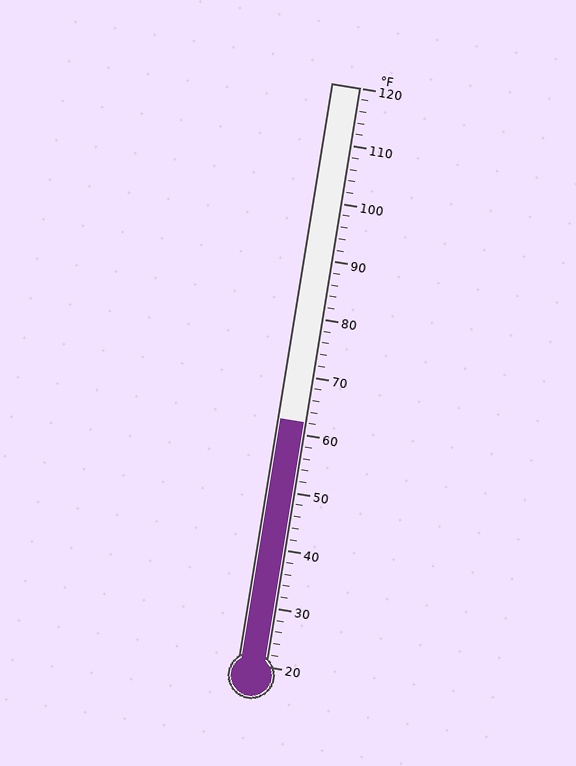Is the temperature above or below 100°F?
The temperature is below 100°F.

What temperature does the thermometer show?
The thermometer shows approximately 62°F.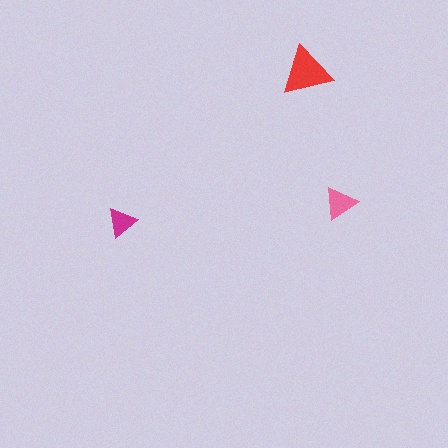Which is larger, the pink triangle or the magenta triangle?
The pink one.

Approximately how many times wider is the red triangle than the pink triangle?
About 1.5 times wider.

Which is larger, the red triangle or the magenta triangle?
The red one.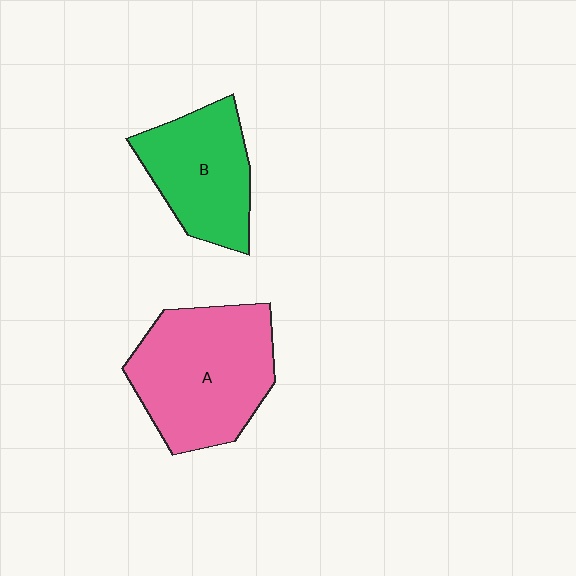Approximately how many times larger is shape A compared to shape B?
Approximately 1.4 times.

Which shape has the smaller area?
Shape B (green).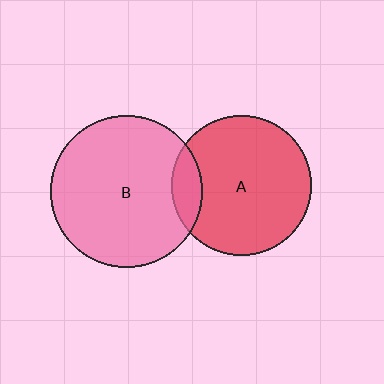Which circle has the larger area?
Circle B (pink).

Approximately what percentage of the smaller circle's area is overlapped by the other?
Approximately 10%.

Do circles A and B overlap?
Yes.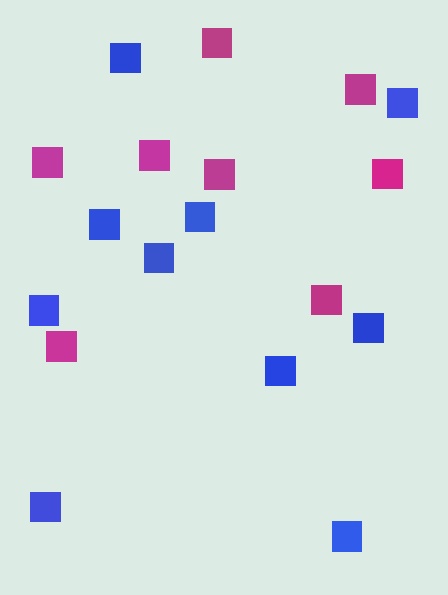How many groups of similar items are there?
There are 2 groups: one group of blue squares (10) and one group of magenta squares (8).